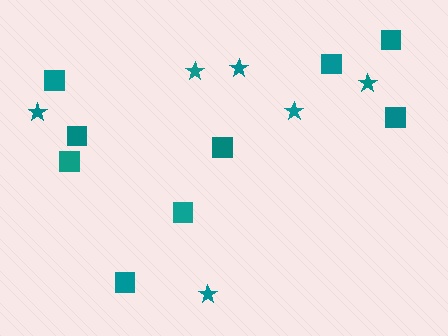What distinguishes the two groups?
There are 2 groups: one group of stars (6) and one group of squares (9).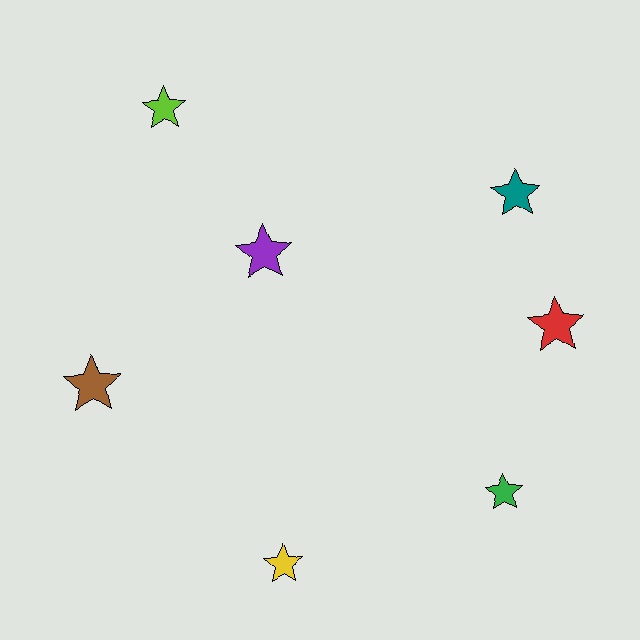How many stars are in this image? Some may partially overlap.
There are 7 stars.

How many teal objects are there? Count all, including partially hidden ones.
There is 1 teal object.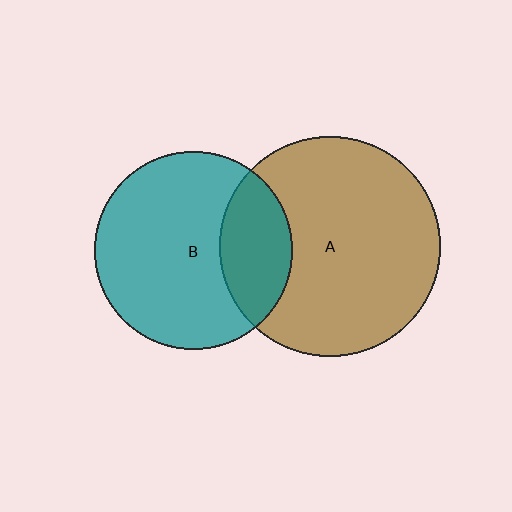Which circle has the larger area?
Circle A (brown).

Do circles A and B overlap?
Yes.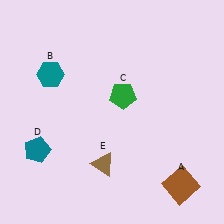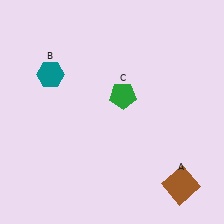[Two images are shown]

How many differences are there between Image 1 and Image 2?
There are 2 differences between the two images.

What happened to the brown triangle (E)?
The brown triangle (E) was removed in Image 2. It was in the bottom-left area of Image 1.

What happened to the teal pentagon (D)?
The teal pentagon (D) was removed in Image 2. It was in the bottom-left area of Image 1.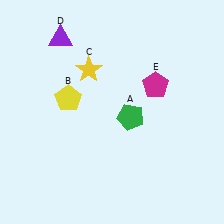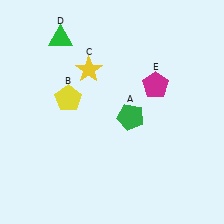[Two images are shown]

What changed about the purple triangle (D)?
In Image 1, D is purple. In Image 2, it changed to green.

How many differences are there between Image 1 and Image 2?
There is 1 difference between the two images.